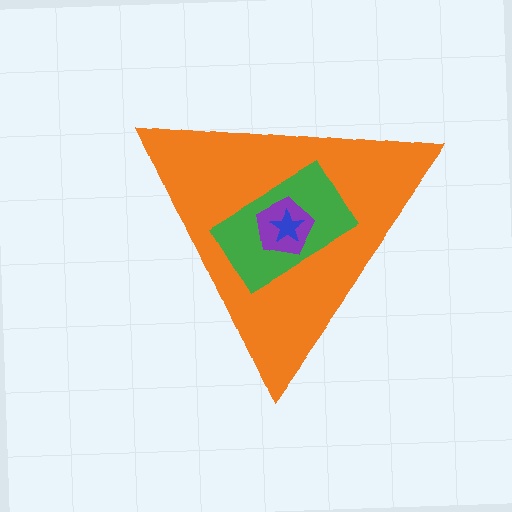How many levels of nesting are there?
4.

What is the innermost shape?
The blue star.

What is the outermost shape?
The orange triangle.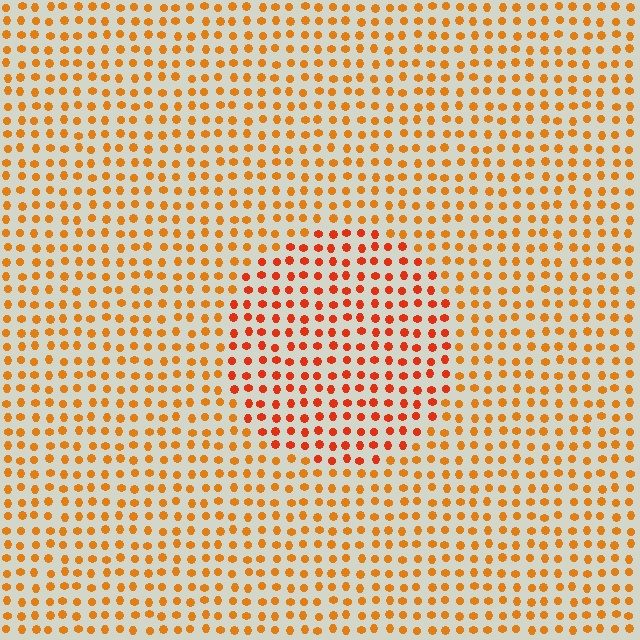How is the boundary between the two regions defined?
The boundary is defined purely by a slight shift in hue (about 23 degrees). Spacing, size, and orientation are identical on both sides.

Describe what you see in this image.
The image is filled with small orange elements in a uniform arrangement. A circle-shaped region is visible where the elements are tinted to a slightly different hue, forming a subtle color boundary.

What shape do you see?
I see a circle.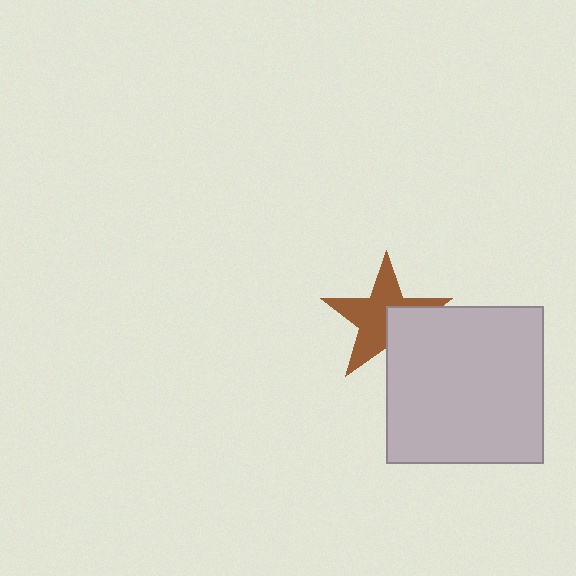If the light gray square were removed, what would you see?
You would see the complete brown star.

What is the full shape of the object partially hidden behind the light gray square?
The partially hidden object is a brown star.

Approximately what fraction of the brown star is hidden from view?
Roughly 35% of the brown star is hidden behind the light gray square.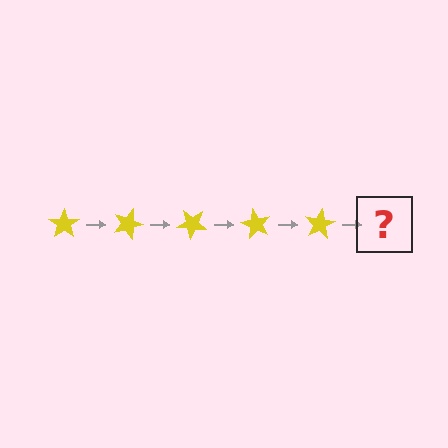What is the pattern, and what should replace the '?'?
The pattern is that the star rotates 20 degrees each step. The '?' should be a yellow star rotated 100 degrees.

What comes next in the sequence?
The next element should be a yellow star rotated 100 degrees.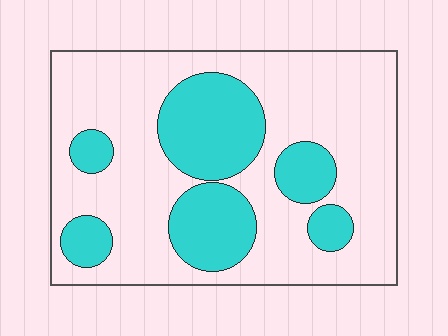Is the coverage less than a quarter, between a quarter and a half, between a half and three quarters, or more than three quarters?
Between a quarter and a half.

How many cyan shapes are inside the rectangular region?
6.